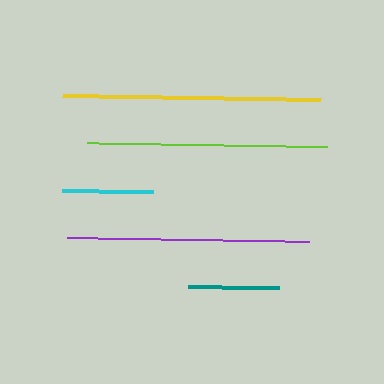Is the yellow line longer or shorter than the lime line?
The yellow line is longer than the lime line.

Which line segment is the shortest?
The teal line is the shortest at approximately 90 pixels.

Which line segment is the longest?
The yellow line is the longest at approximately 257 pixels.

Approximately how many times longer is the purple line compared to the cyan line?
The purple line is approximately 2.7 times the length of the cyan line.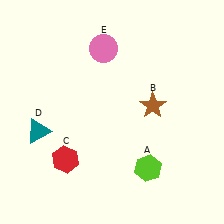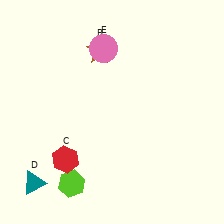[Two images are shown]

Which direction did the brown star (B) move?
The brown star (B) moved up.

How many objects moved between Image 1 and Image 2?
3 objects moved between the two images.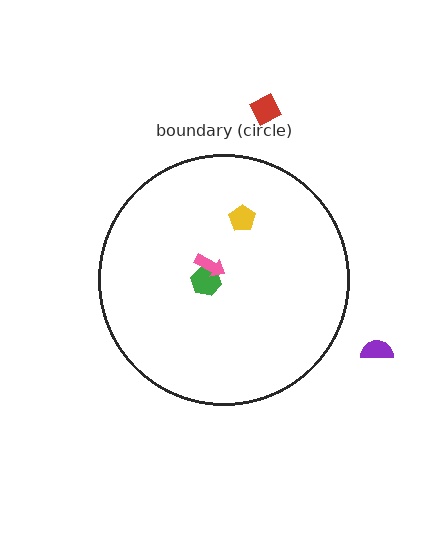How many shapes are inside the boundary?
3 inside, 2 outside.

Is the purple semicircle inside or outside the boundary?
Outside.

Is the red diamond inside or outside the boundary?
Outside.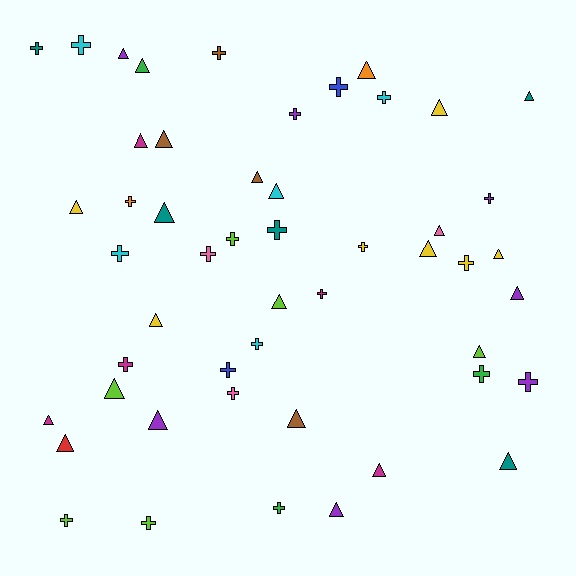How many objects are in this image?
There are 50 objects.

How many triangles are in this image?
There are 26 triangles.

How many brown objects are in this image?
There are 4 brown objects.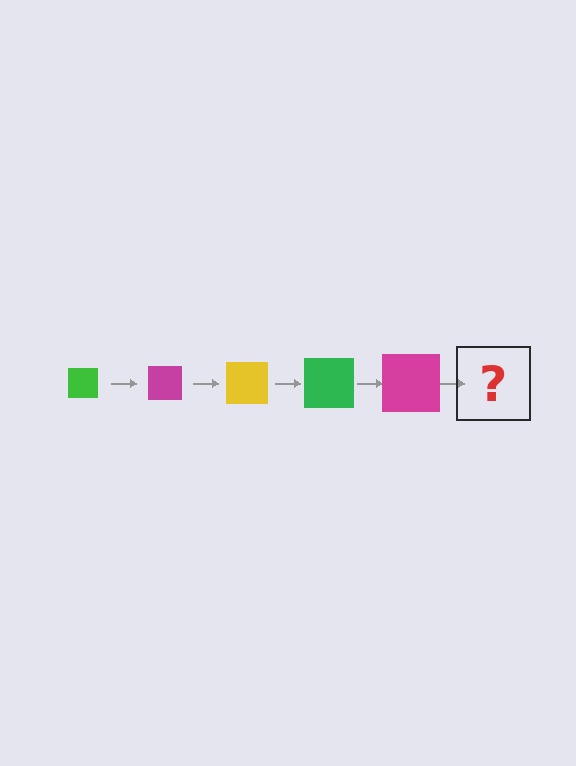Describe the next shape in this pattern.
It should be a yellow square, larger than the previous one.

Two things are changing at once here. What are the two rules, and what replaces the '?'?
The two rules are that the square grows larger each step and the color cycles through green, magenta, and yellow. The '?' should be a yellow square, larger than the previous one.